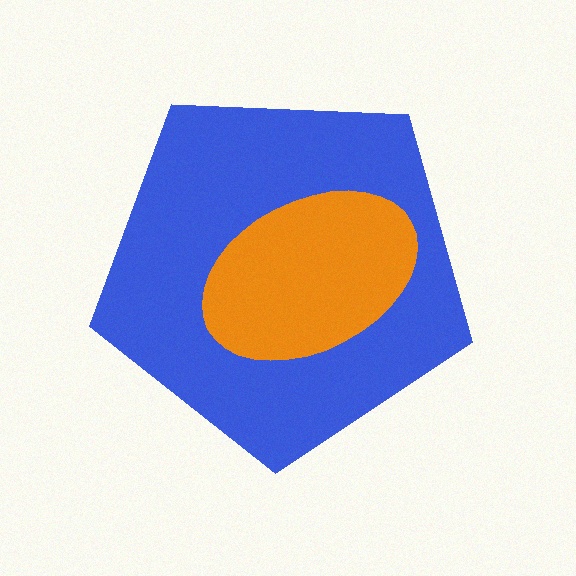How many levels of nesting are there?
2.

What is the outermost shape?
The blue pentagon.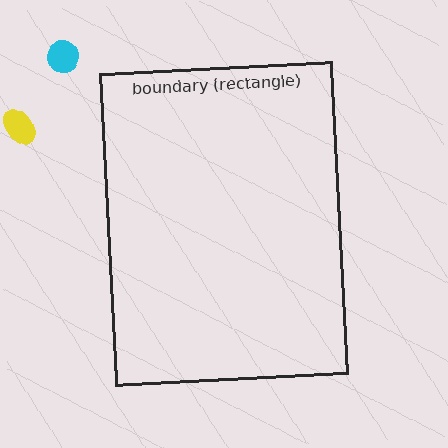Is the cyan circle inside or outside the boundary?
Outside.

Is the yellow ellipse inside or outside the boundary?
Outside.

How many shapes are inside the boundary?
0 inside, 2 outside.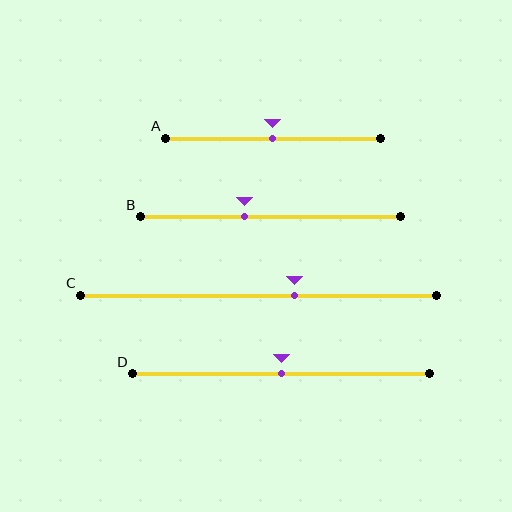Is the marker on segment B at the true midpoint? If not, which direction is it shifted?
No, the marker on segment B is shifted to the left by about 10% of the segment length.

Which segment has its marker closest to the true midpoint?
Segment A has its marker closest to the true midpoint.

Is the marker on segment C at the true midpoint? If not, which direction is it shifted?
No, the marker on segment C is shifted to the right by about 10% of the segment length.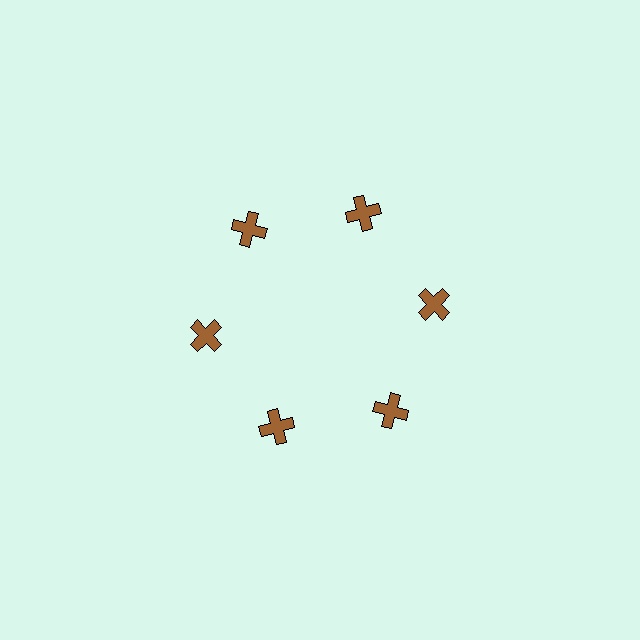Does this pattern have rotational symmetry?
Yes, this pattern has 6-fold rotational symmetry. It looks the same after rotating 60 degrees around the center.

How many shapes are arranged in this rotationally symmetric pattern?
There are 6 shapes, arranged in 6 groups of 1.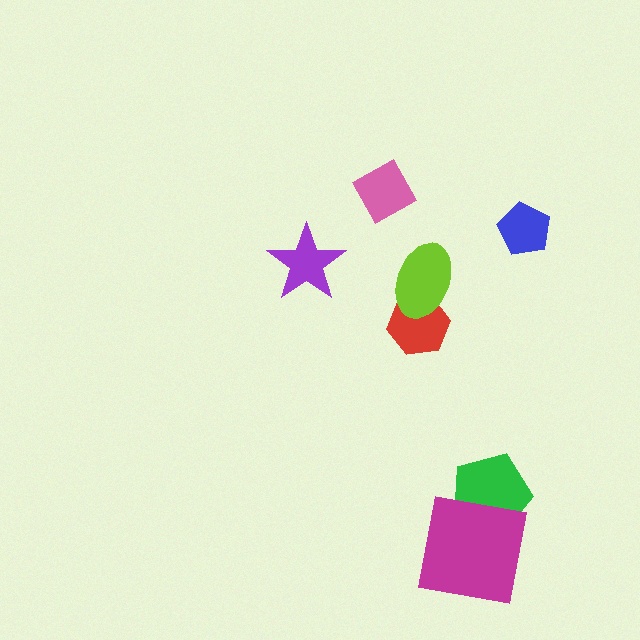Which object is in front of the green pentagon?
The magenta square is in front of the green pentagon.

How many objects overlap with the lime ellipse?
1 object overlaps with the lime ellipse.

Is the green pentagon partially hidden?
Yes, it is partially covered by another shape.